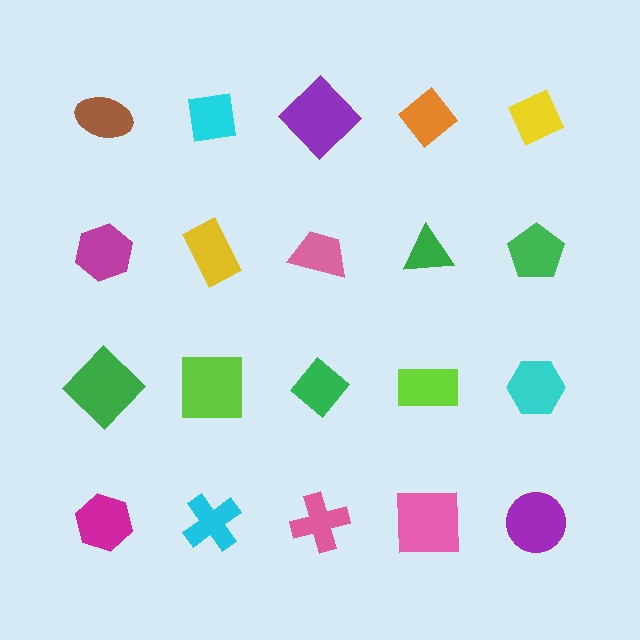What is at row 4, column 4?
A pink square.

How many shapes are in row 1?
5 shapes.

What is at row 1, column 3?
A purple diamond.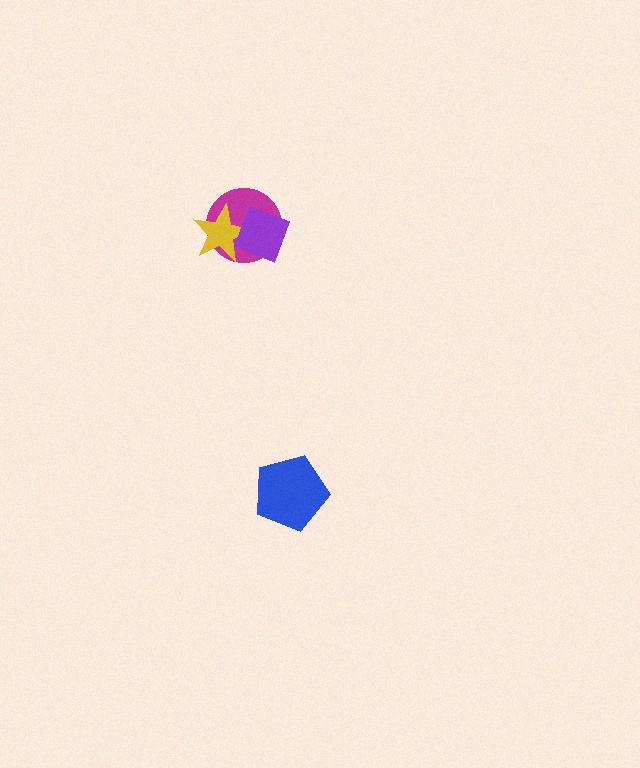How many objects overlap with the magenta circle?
2 objects overlap with the magenta circle.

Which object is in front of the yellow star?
The purple diamond is in front of the yellow star.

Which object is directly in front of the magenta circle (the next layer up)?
The yellow star is directly in front of the magenta circle.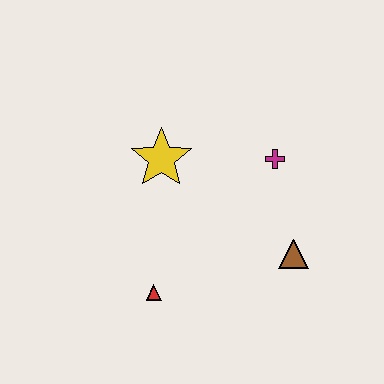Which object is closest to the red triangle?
The yellow star is closest to the red triangle.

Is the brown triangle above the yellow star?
No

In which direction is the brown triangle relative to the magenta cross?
The brown triangle is below the magenta cross.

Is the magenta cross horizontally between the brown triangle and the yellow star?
Yes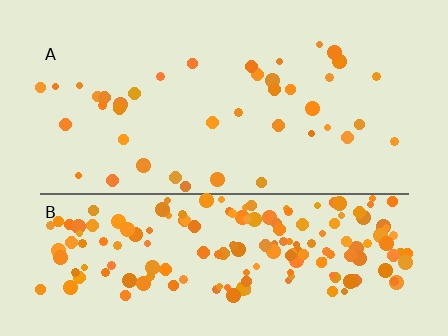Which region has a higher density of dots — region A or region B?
B (the bottom).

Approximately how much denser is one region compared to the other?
Approximately 4.6× — region B over region A.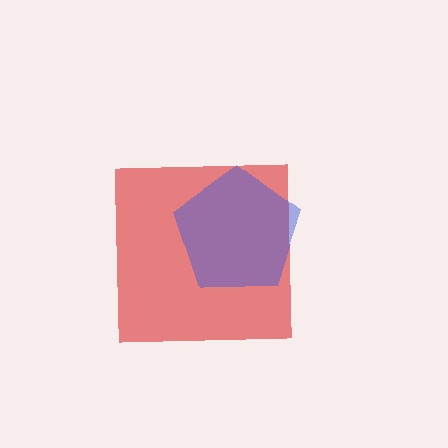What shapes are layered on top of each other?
The layered shapes are: a red square, a blue pentagon.